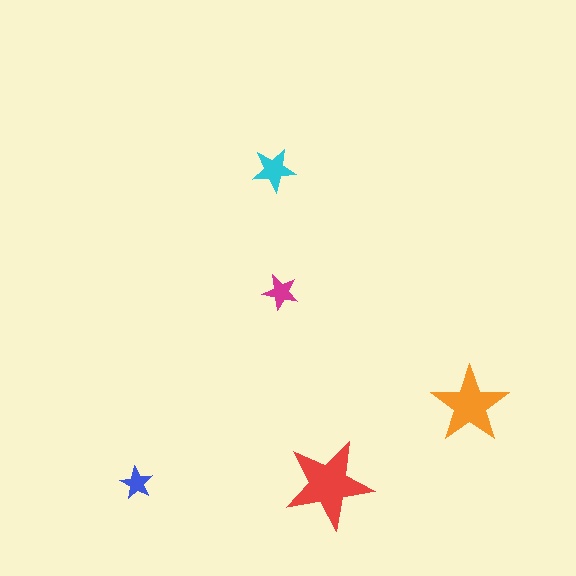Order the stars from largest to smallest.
the red one, the orange one, the cyan one, the magenta one, the blue one.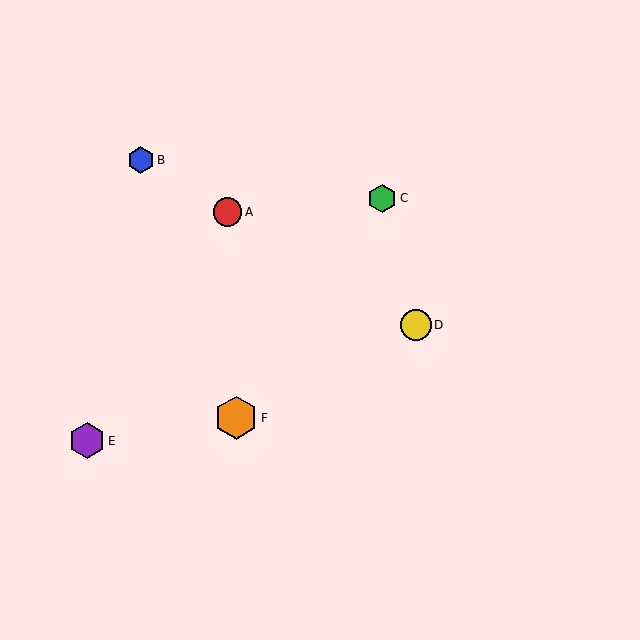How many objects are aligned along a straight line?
3 objects (A, B, D) are aligned along a straight line.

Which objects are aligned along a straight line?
Objects A, B, D are aligned along a straight line.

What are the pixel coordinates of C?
Object C is at (382, 198).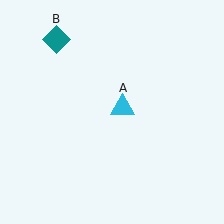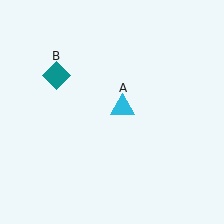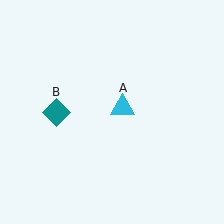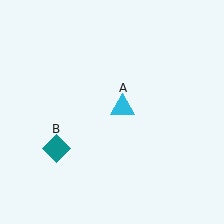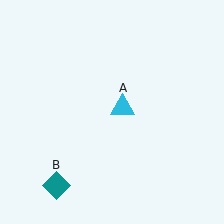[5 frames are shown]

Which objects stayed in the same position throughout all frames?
Cyan triangle (object A) remained stationary.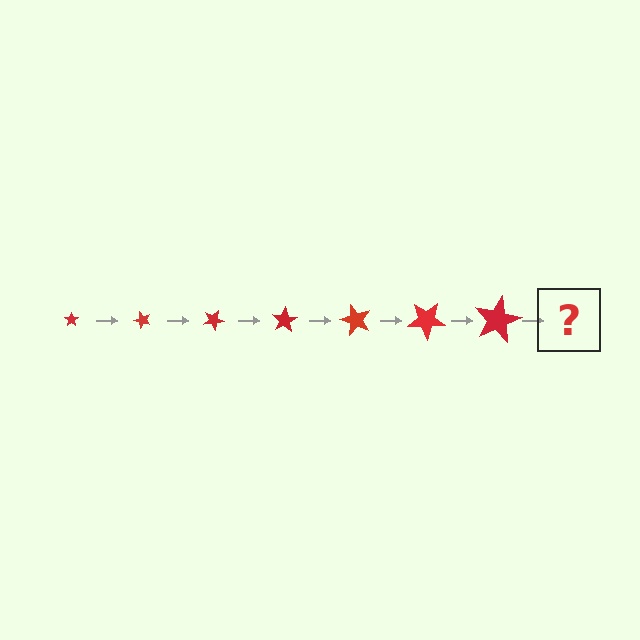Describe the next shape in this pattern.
It should be a star, larger than the previous one and rotated 350 degrees from the start.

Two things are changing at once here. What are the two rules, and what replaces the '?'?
The two rules are that the star grows larger each step and it rotates 50 degrees each step. The '?' should be a star, larger than the previous one and rotated 350 degrees from the start.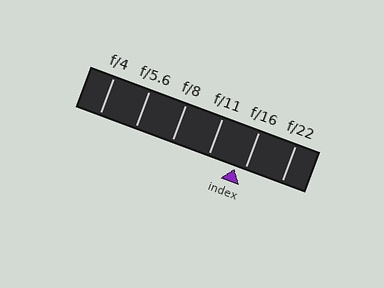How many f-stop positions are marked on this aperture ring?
There are 6 f-stop positions marked.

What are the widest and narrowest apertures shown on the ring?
The widest aperture shown is f/4 and the narrowest is f/22.